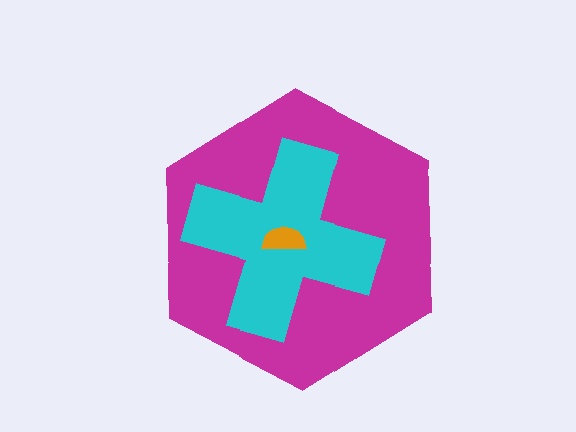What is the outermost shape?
The magenta hexagon.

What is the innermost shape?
The orange semicircle.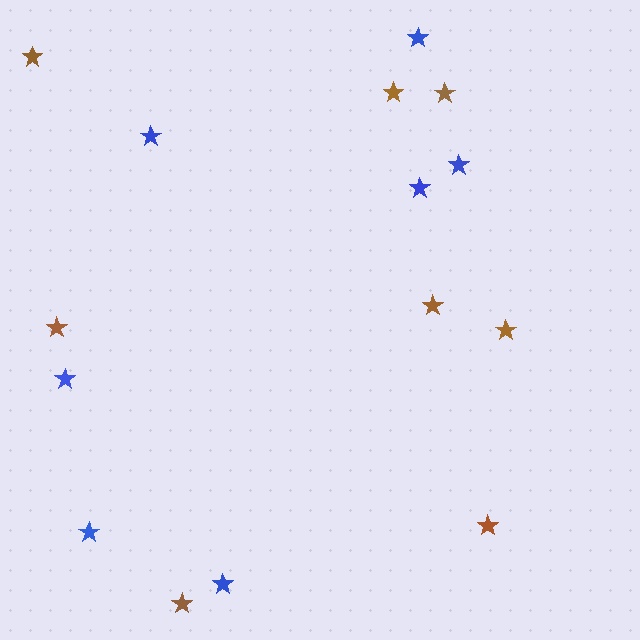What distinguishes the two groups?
There are 2 groups: one group of brown stars (8) and one group of blue stars (7).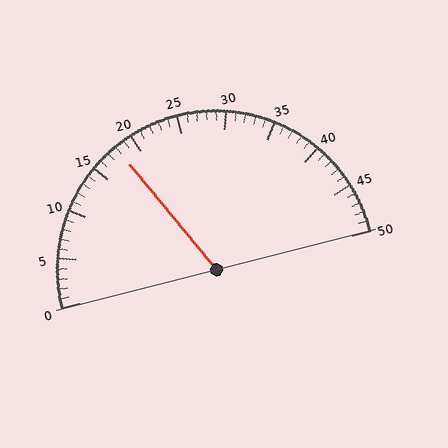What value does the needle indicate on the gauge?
The needle indicates approximately 18.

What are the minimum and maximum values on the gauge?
The gauge ranges from 0 to 50.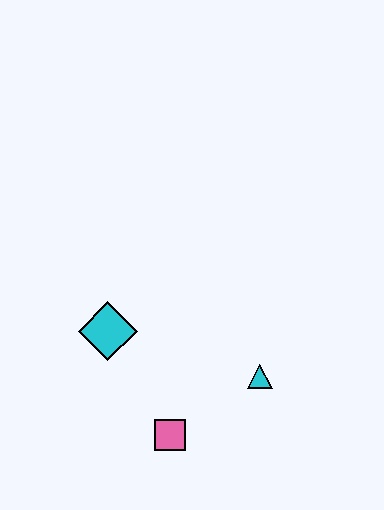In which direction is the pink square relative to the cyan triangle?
The pink square is to the left of the cyan triangle.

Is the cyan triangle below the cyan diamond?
Yes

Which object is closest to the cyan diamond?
The pink square is closest to the cyan diamond.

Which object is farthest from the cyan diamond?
The cyan triangle is farthest from the cyan diamond.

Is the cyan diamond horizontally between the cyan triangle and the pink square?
No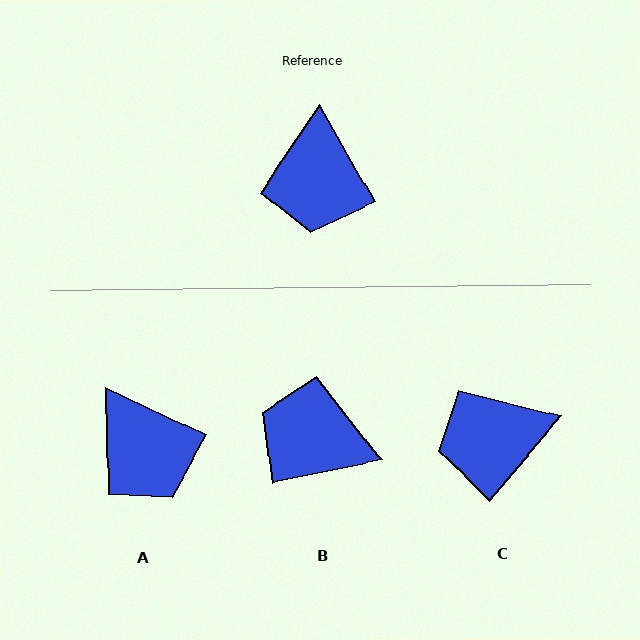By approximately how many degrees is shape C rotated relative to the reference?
Approximately 70 degrees clockwise.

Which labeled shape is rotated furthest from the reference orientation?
B, about 108 degrees away.